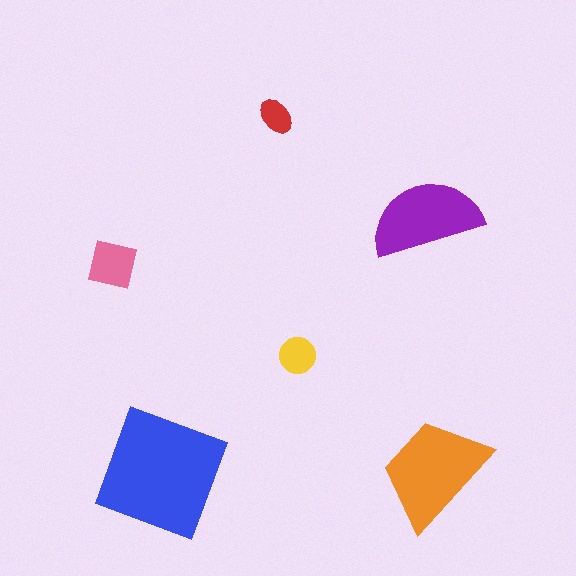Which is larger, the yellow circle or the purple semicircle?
The purple semicircle.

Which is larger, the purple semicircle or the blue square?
The blue square.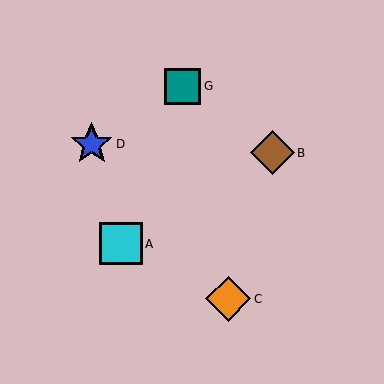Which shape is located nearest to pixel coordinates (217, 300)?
The orange diamond (labeled C) at (228, 299) is nearest to that location.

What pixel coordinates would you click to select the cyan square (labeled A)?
Click at (121, 244) to select the cyan square A.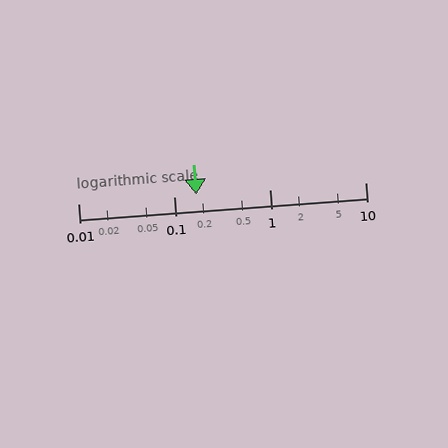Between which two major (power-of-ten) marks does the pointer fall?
The pointer is between 0.1 and 1.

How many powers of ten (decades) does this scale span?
The scale spans 3 decades, from 0.01 to 10.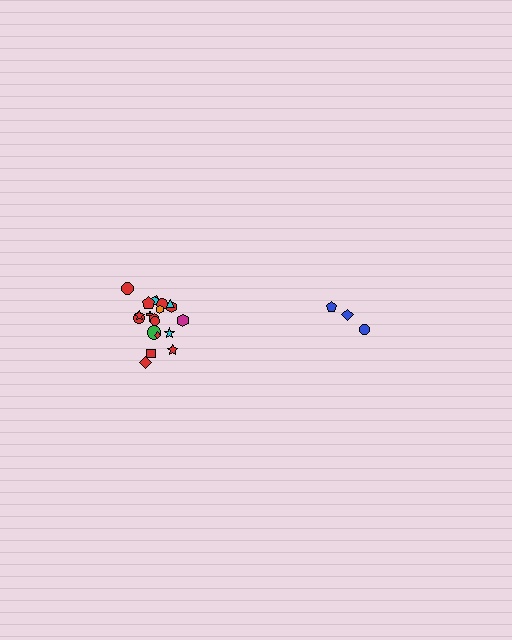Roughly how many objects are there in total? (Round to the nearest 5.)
Roughly 25 objects in total.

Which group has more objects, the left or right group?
The left group.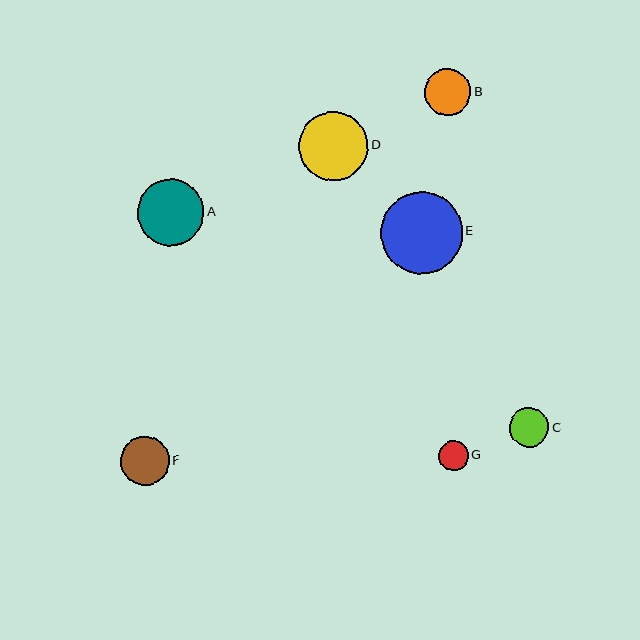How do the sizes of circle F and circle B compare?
Circle F and circle B are approximately the same size.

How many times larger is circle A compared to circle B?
Circle A is approximately 1.4 times the size of circle B.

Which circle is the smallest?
Circle G is the smallest with a size of approximately 30 pixels.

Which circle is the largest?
Circle E is the largest with a size of approximately 81 pixels.